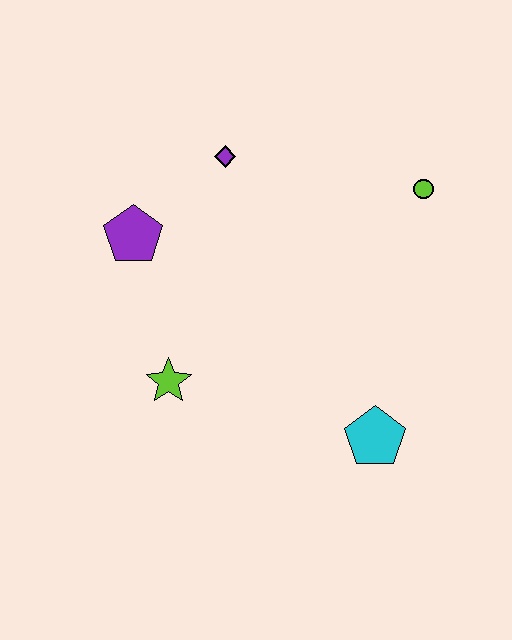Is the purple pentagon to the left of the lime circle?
Yes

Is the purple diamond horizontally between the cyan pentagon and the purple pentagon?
Yes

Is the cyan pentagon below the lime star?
Yes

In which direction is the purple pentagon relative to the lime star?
The purple pentagon is above the lime star.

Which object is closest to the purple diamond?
The purple pentagon is closest to the purple diamond.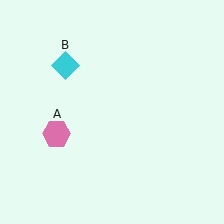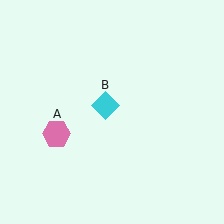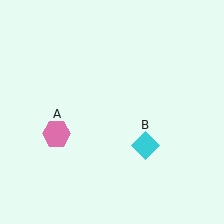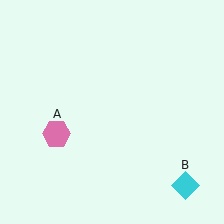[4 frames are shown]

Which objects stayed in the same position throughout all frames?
Pink hexagon (object A) remained stationary.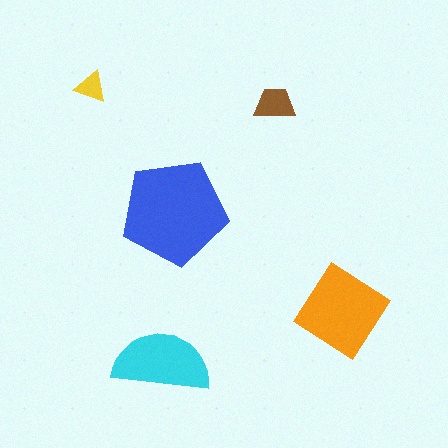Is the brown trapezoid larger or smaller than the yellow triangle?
Larger.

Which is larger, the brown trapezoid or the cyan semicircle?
The cyan semicircle.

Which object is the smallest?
The yellow triangle.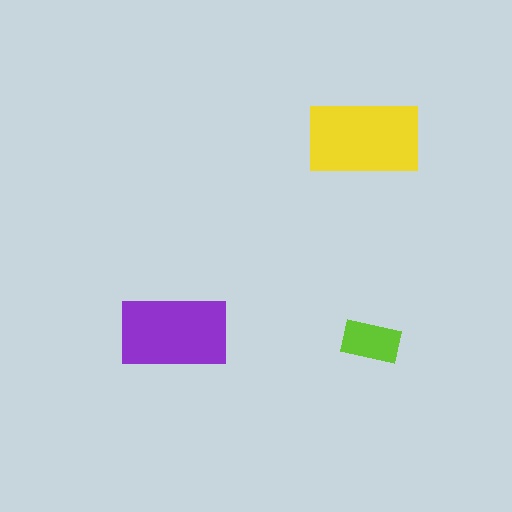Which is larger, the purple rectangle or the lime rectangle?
The purple one.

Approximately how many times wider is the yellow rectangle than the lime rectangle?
About 2 times wider.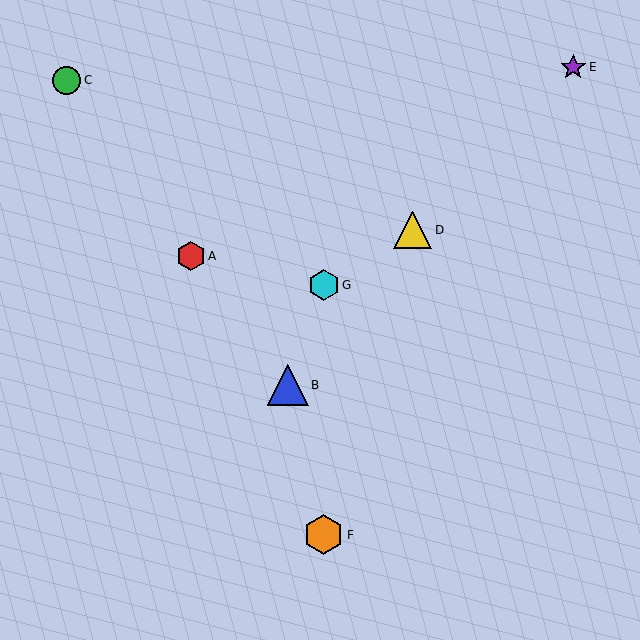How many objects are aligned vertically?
2 objects (F, G) are aligned vertically.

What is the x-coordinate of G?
Object G is at x≈324.